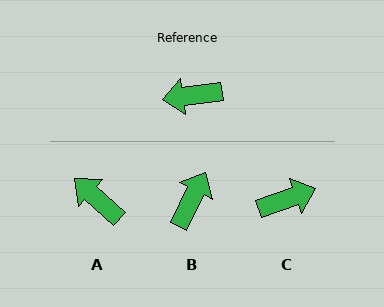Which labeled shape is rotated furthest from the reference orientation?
C, about 167 degrees away.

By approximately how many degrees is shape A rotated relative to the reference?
Approximately 49 degrees clockwise.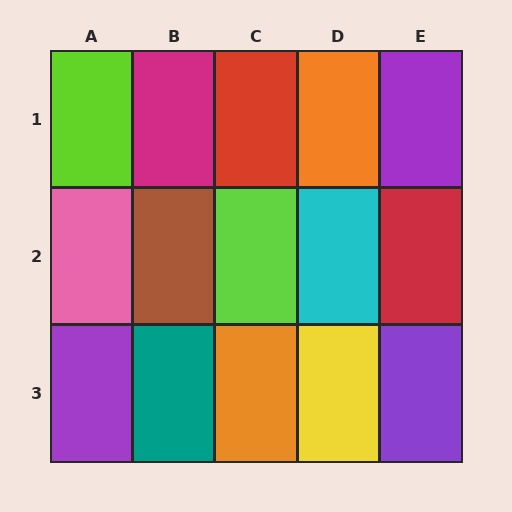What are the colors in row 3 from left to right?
Purple, teal, orange, yellow, purple.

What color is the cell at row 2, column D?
Cyan.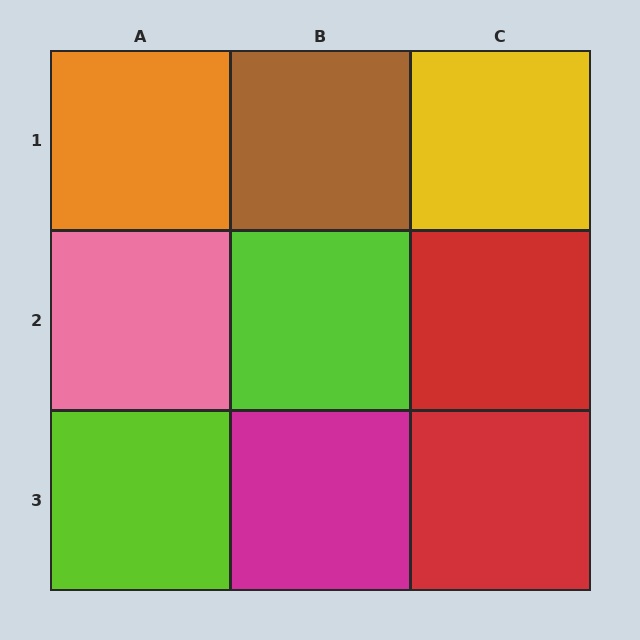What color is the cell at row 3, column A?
Lime.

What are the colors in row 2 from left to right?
Pink, lime, red.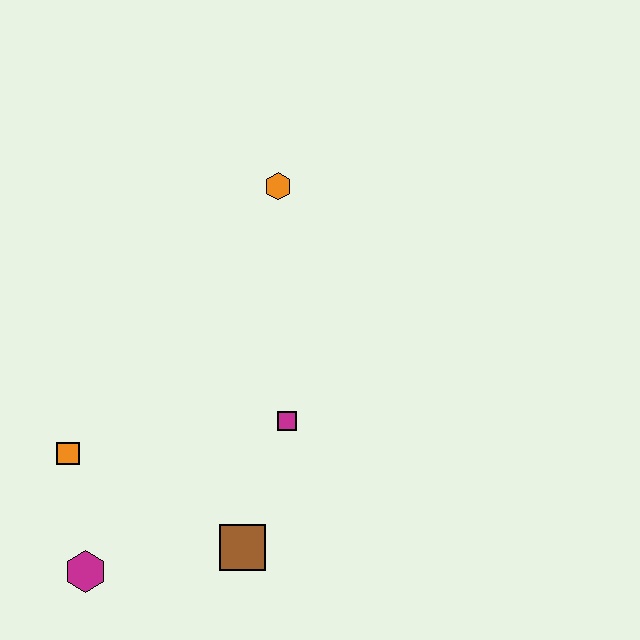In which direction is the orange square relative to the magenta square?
The orange square is to the left of the magenta square.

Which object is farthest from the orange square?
The orange hexagon is farthest from the orange square.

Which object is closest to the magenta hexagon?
The orange square is closest to the magenta hexagon.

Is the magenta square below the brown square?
No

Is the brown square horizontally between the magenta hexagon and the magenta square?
Yes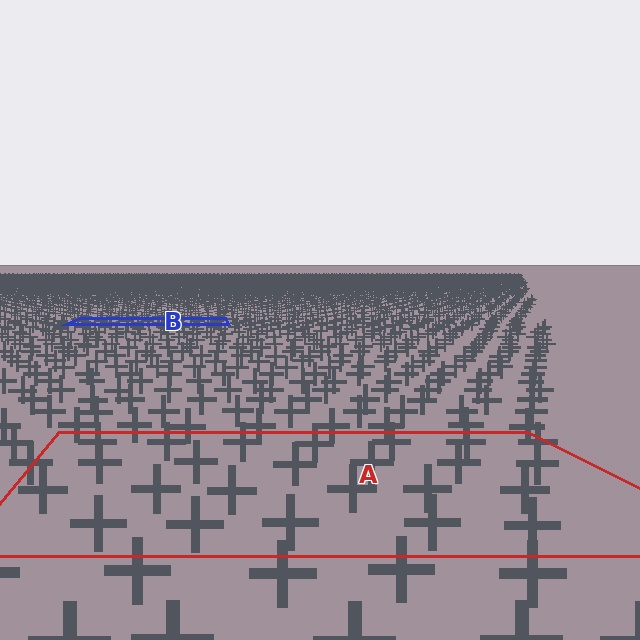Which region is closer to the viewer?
Region A is closer. The texture elements there are larger and more spread out.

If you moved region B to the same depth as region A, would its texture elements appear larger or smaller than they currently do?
They would appear larger. At a closer depth, the same texture elements are projected at a bigger on-screen size.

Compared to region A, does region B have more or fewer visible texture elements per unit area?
Region B has more texture elements per unit area — they are packed more densely because it is farther away.